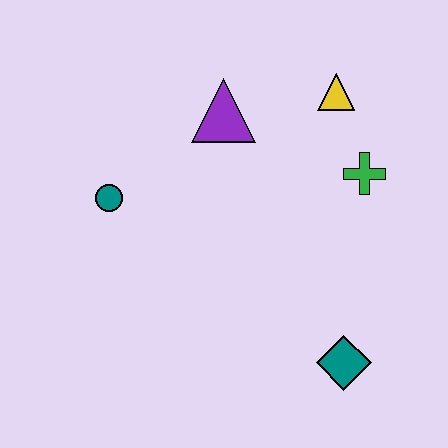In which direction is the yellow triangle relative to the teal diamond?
The yellow triangle is above the teal diamond.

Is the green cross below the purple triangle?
Yes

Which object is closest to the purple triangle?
The yellow triangle is closest to the purple triangle.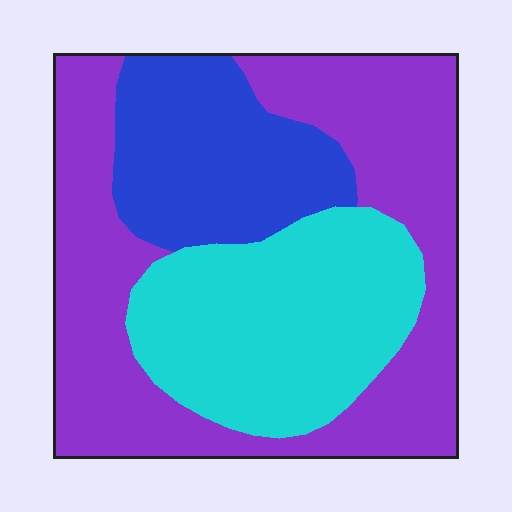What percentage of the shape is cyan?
Cyan takes up about one third (1/3) of the shape.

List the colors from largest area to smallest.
From largest to smallest: purple, cyan, blue.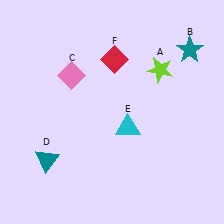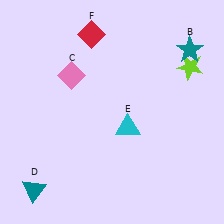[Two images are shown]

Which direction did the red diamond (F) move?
The red diamond (F) moved up.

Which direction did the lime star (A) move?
The lime star (A) moved right.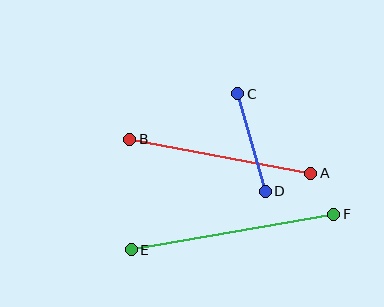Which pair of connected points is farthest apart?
Points E and F are farthest apart.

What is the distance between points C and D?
The distance is approximately 101 pixels.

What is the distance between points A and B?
The distance is approximately 184 pixels.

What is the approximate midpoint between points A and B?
The midpoint is at approximately (220, 156) pixels.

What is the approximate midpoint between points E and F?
The midpoint is at approximately (232, 232) pixels.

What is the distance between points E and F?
The distance is approximately 206 pixels.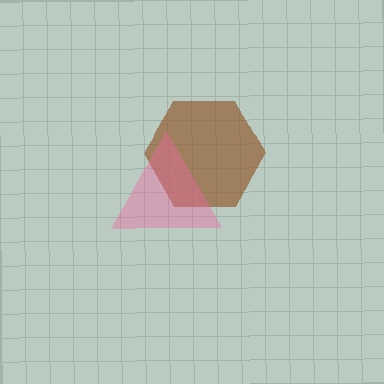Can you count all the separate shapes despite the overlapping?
Yes, there are 2 separate shapes.